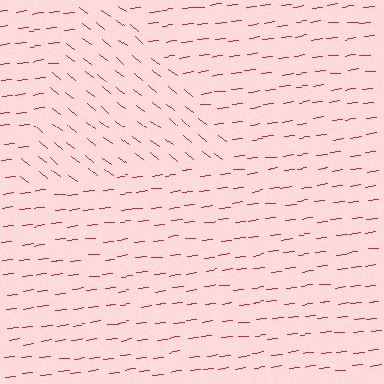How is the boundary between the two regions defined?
The boundary is defined purely by a change in line orientation (approximately 45 degrees difference). All lines are the same color and thickness.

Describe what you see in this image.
The image is filled with small red line segments. A triangle region in the image has lines oriented differently from the surrounding lines, creating a visible texture boundary.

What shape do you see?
I see a triangle.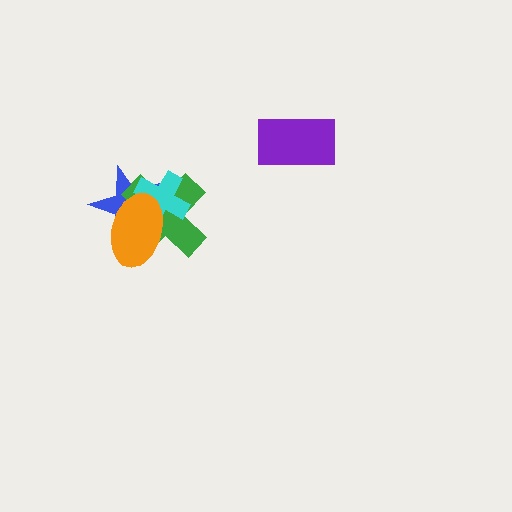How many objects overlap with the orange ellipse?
3 objects overlap with the orange ellipse.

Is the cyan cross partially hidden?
Yes, it is partially covered by another shape.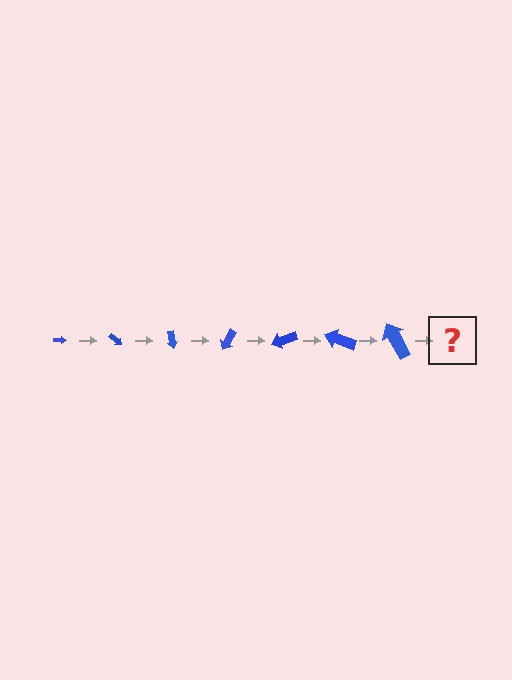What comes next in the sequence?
The next element should be an arrow, larger than the previous one and rotated 280 degrees from the start.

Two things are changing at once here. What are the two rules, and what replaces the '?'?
The two rules are that the arrow grows larger each step and it rotates 40 degrees each step. The '?' should be an arrow, larger than the previous one and rotated 280 degrees from the start.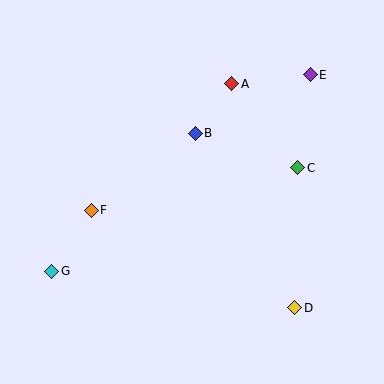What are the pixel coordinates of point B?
Point B is at (195, 133).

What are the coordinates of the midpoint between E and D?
The midpoint between E and D is at (303, 191).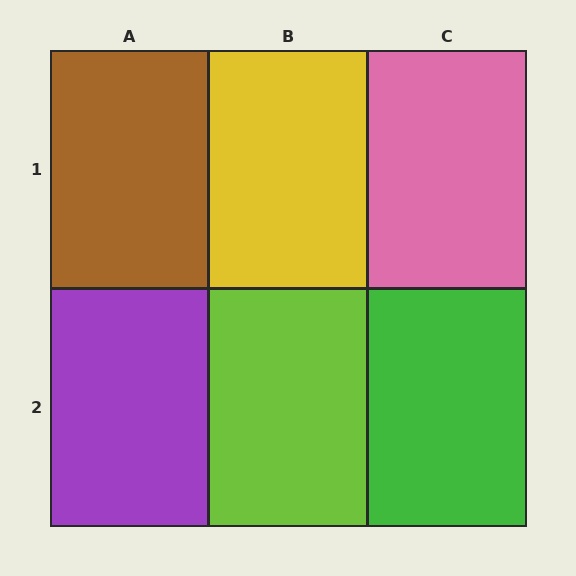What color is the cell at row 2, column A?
Purple.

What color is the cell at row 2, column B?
Lime.